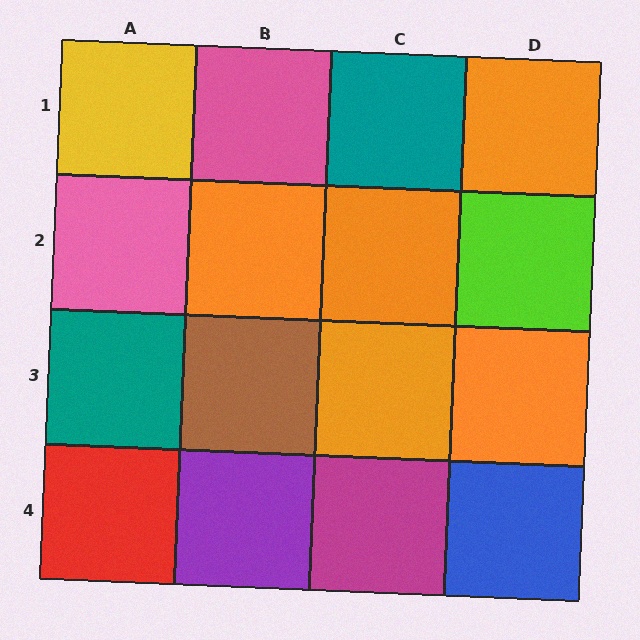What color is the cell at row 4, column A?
Red.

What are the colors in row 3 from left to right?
Teal, brown, orange, orange.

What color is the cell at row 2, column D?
Lime.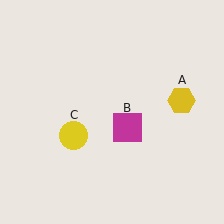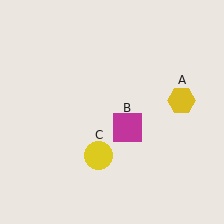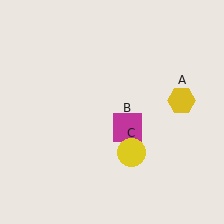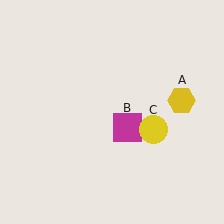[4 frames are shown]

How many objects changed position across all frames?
1 object changed position: yellow circle (object C).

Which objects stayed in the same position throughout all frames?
Yellow hexagon (object A) and magenta square (object B) remained stationary.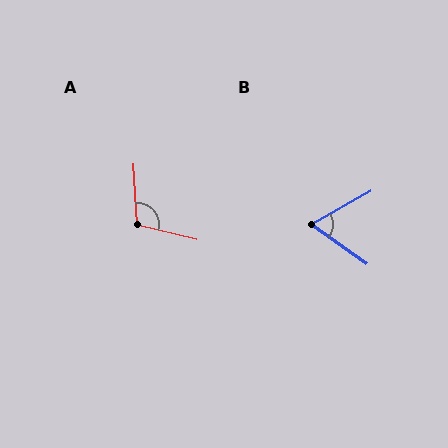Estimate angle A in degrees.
Approximately 108 degrees.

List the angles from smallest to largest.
B (65°), A (108°).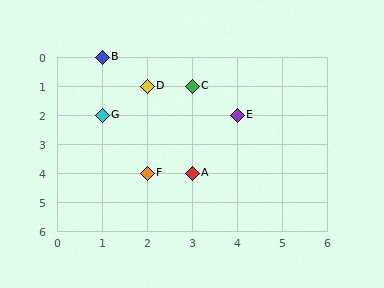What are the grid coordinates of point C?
Point C is at grid coordinates (3, 1).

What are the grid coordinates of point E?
Point E is at grid coordinates (4, 2).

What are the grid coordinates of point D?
Point D is at grid coordinates (2, 1).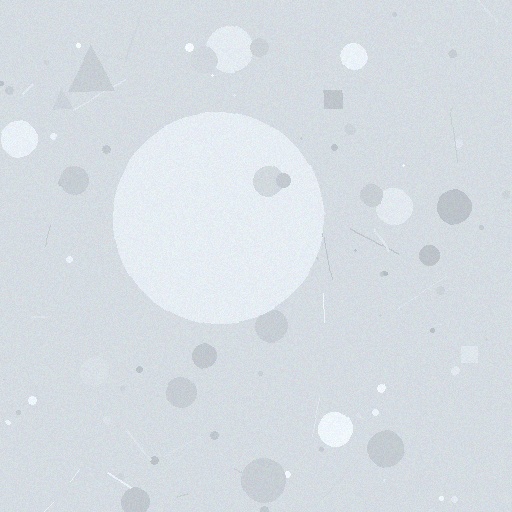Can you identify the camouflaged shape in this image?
The camouflaged shape is a circle.